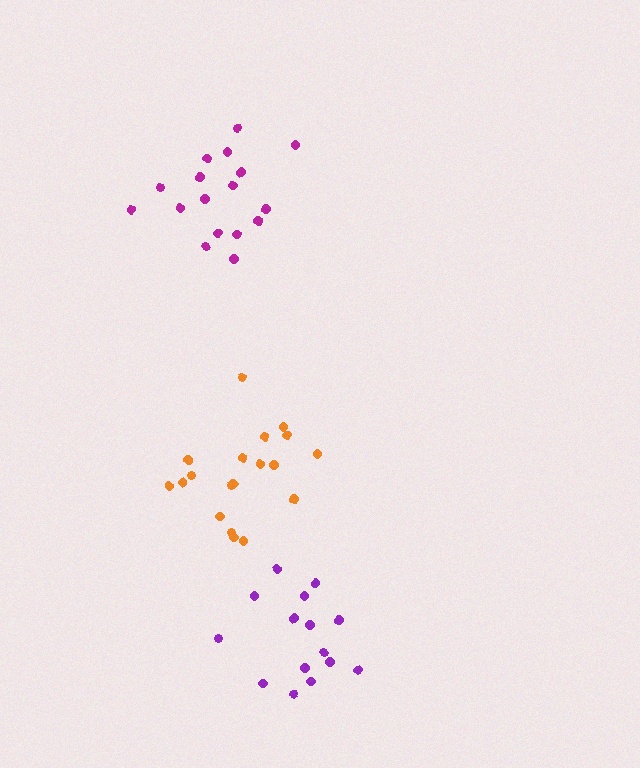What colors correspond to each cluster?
The clusters are colored: orange, magenta, purple.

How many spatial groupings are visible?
There are 3 spatial groupings.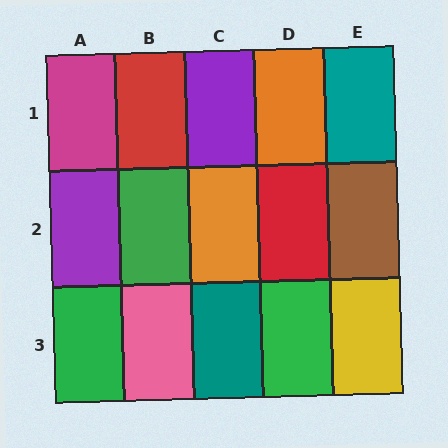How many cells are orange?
2 cells are orange.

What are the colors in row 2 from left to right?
Purple, green, orange, red, brown.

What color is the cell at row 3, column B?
Pink.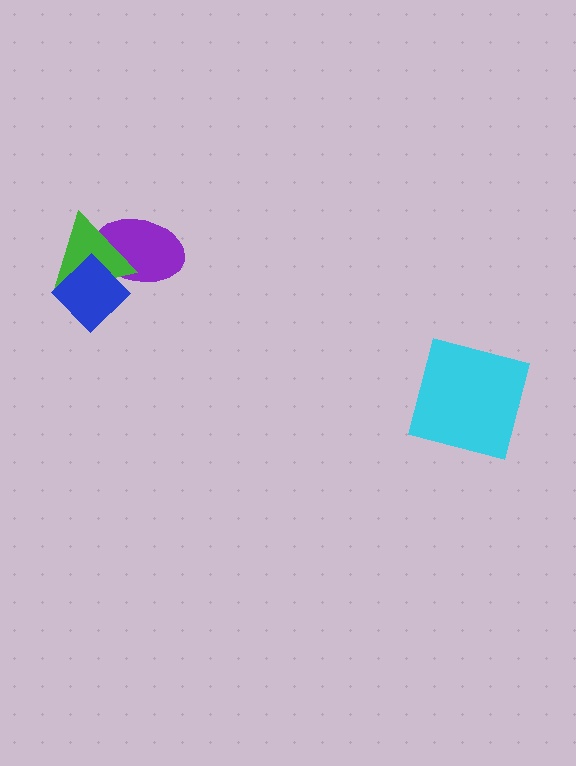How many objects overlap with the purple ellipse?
2 objects overlap with the purple ellipse.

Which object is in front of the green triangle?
The blue diamond is in front of the green triangle.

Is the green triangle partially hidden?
Yes, it is partially covered by another shape.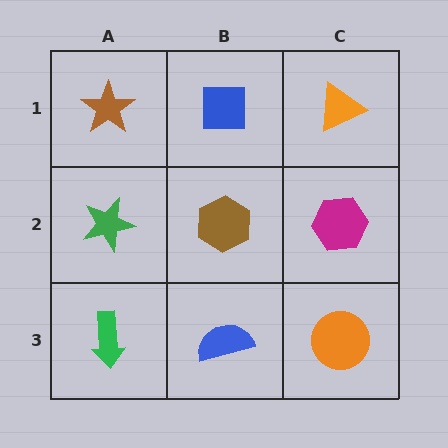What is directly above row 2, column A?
A brown star.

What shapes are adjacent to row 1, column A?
A green star (row 2, column A), a blue square (row 1, column B).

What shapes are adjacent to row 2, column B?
A blue square (row 1, column B), a blue semicircle (row 3, column B), a green star (row 2, column A), a magenta hexagon (row 2, column C).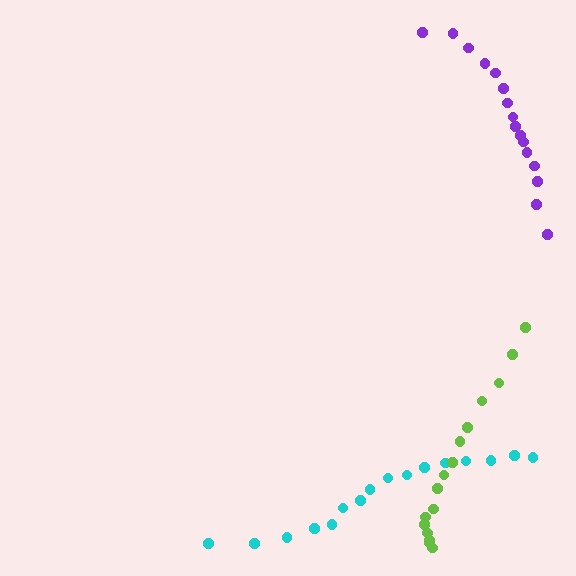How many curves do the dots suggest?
There are 3 distinct paths.